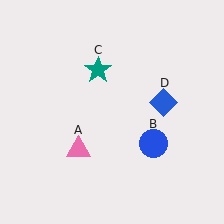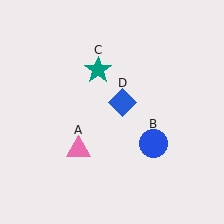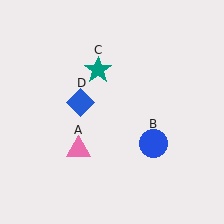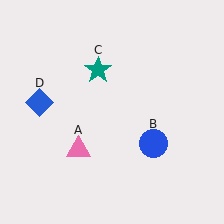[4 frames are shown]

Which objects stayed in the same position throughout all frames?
Pink triangle (object A) and blue circle (object B) and teal star (object C) remained stationary.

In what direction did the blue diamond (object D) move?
The blue diamond (object D) moved left.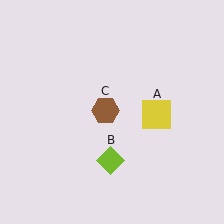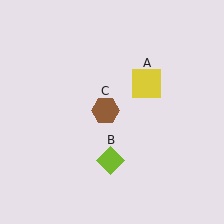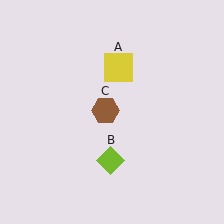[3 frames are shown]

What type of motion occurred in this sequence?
The yellow square (object A) rotated counterclockwise around the center of the scene.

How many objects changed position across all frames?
1 object changed position: yellow square (object A).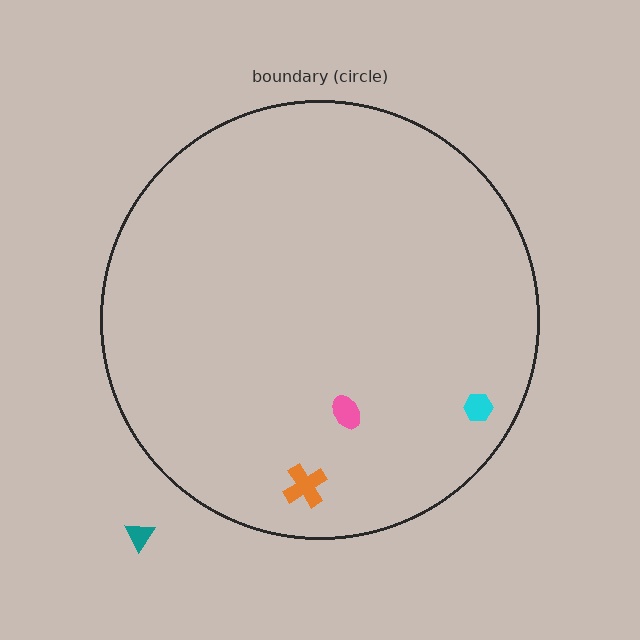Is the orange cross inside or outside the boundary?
Inside.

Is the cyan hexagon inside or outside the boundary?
Inside.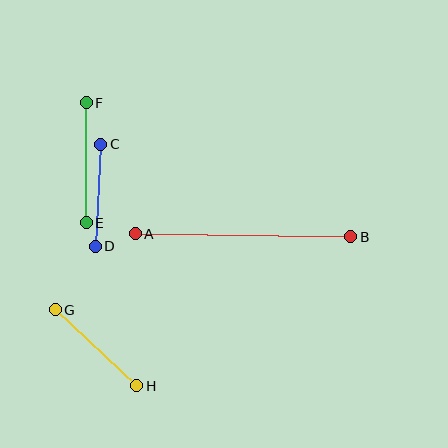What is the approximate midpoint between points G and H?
The midpoint is at approximately (96, 348) pixels.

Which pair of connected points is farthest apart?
Points A and B are farthest apart.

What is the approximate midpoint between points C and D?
The midpoint is at approximately (98, 195) pixels.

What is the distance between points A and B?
The distance is approximately 215 pixels.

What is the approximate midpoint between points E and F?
The midpoint is at approximately (86, 163) pixels.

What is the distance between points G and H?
The distance is approximately 111 pixels.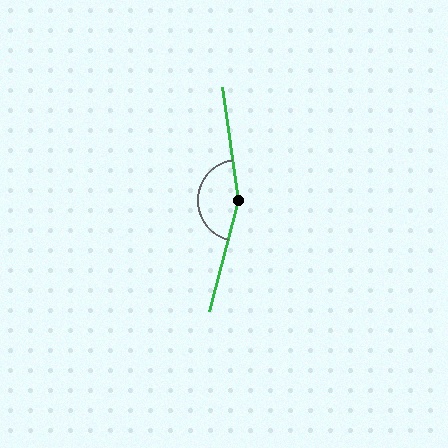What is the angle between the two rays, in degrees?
Approximately 158 degrees.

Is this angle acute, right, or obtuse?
It is obtuse.